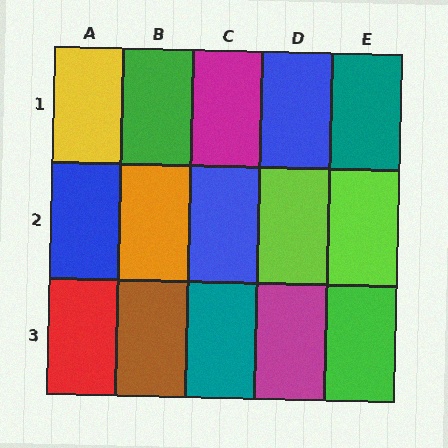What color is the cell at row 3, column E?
Green.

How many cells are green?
2 cells are green.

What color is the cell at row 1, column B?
Green.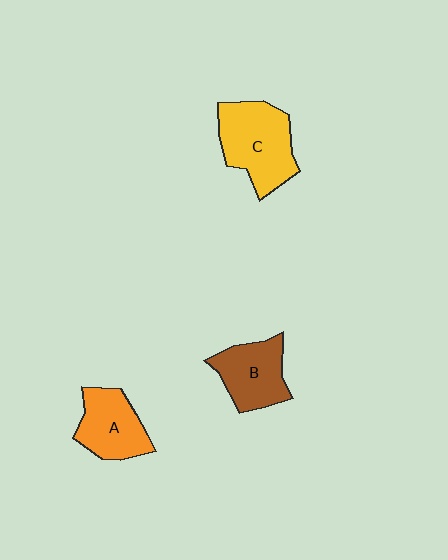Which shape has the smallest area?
Shape A (orange).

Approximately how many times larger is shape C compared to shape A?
Approximately 1.4 times.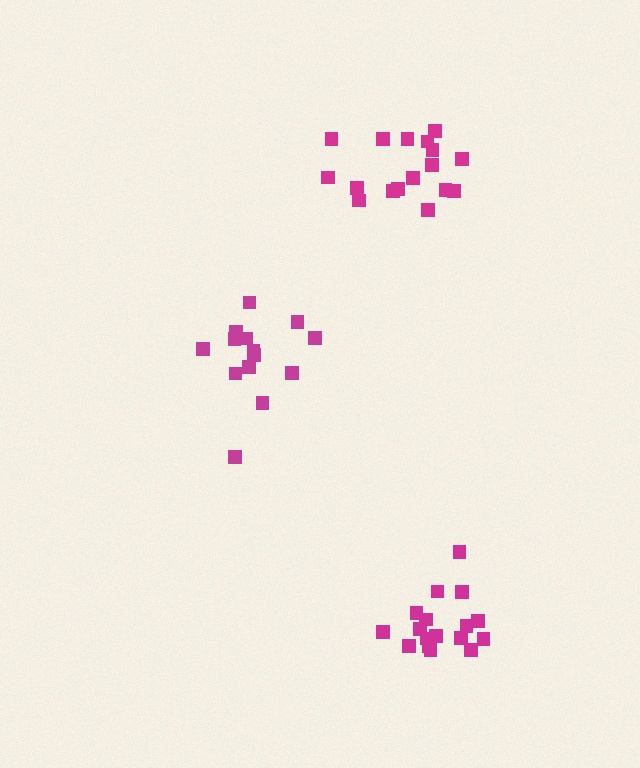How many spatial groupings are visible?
There are 3 spatial groupings.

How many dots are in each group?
Group 1: 17 dots, Group 2: 17 dots, Group 3: 14 dots (48 total).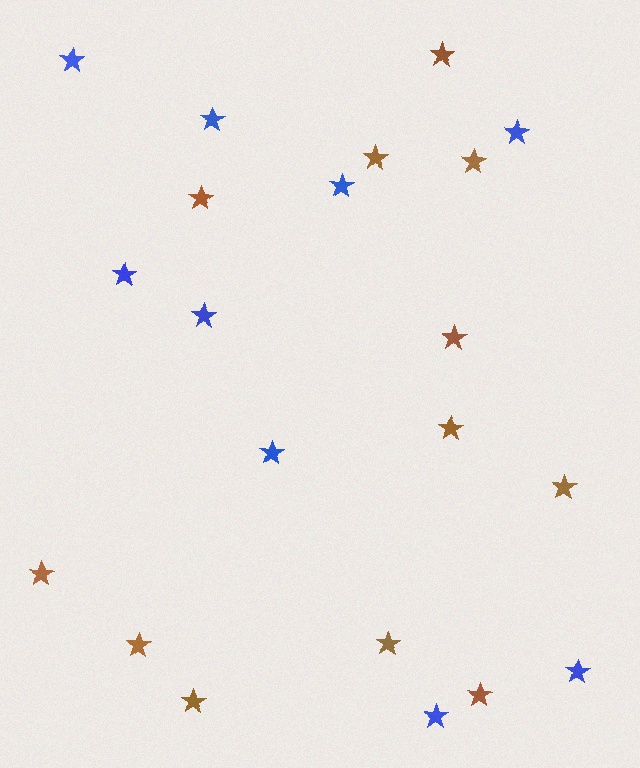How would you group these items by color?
There are 2 groups: one group of blue stars (9) and one group of brown stars (12).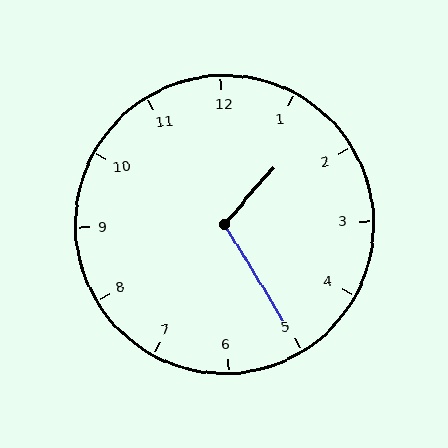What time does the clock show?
1:25.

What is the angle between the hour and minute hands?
Approximately 108 degrees.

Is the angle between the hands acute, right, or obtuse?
It is obtuse.